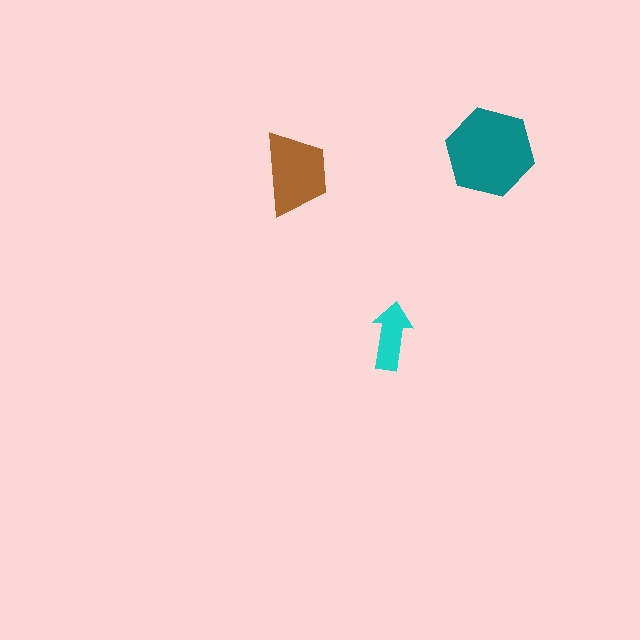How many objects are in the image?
There are 3 objects in the image.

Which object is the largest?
The teal hexagon.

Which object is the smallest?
The cyan arrow.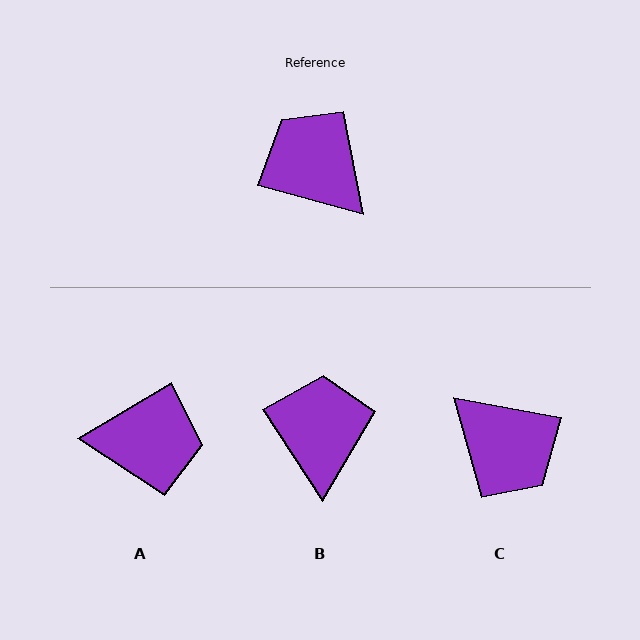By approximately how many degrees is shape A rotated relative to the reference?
Approximately 134 degrees clockwise.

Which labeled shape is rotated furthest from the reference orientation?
C, about 176 degrees away.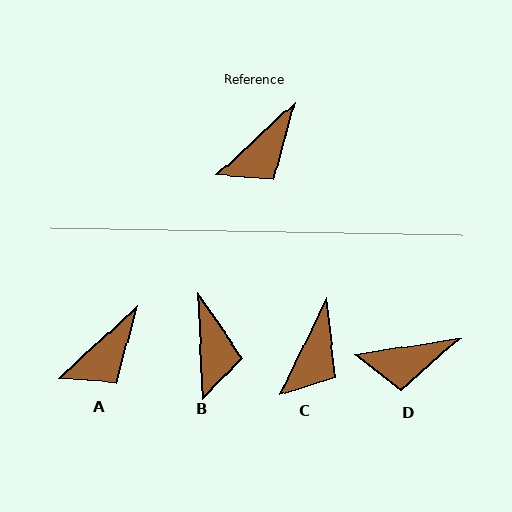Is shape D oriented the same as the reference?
No, it is off by about 34 degrees.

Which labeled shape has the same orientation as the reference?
A.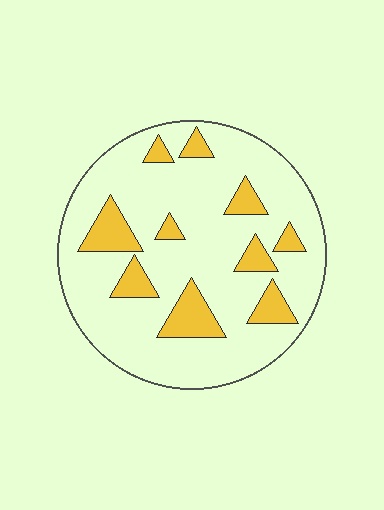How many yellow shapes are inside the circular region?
10.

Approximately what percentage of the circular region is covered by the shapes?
Approximately 20%.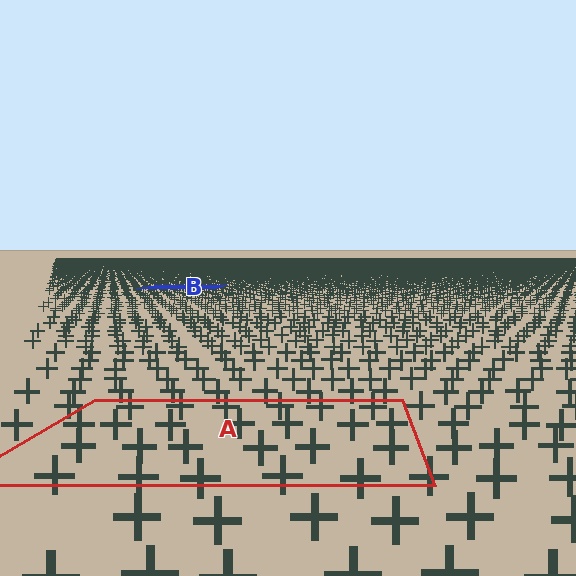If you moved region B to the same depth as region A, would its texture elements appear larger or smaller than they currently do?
They would appear larger. At a closer depth, the same texture elements are projected at a bigger on-screen size.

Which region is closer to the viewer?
Region A is closer. The texture elements there are larger and more spread out.